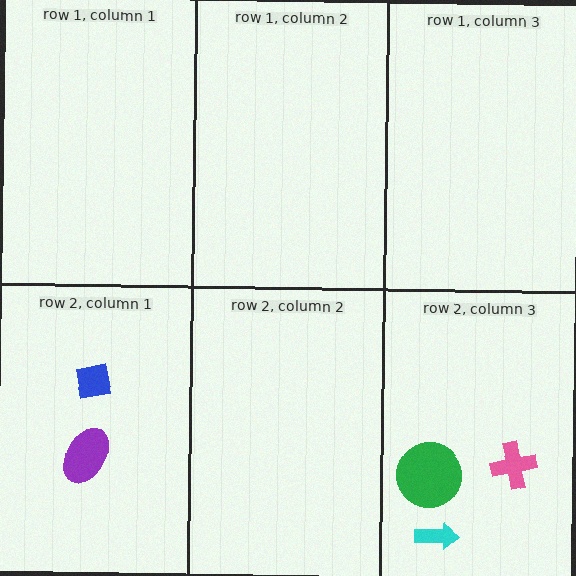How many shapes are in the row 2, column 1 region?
2.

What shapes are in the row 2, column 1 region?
The purple ellipse, the blue square.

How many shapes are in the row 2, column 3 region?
3.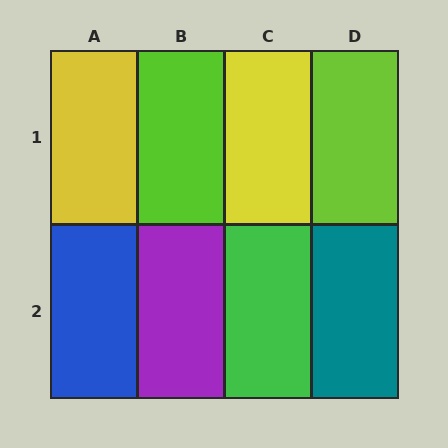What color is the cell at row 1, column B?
Lime.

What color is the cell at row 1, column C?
Yellow.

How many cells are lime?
2 cells are lime.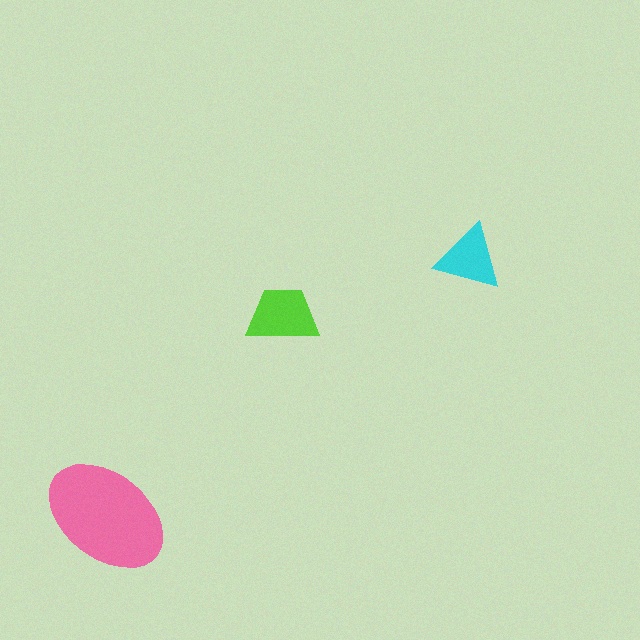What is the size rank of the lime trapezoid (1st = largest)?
2nd.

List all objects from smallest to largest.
The cyan triangle, the lime trapezoid, the pink ellipse.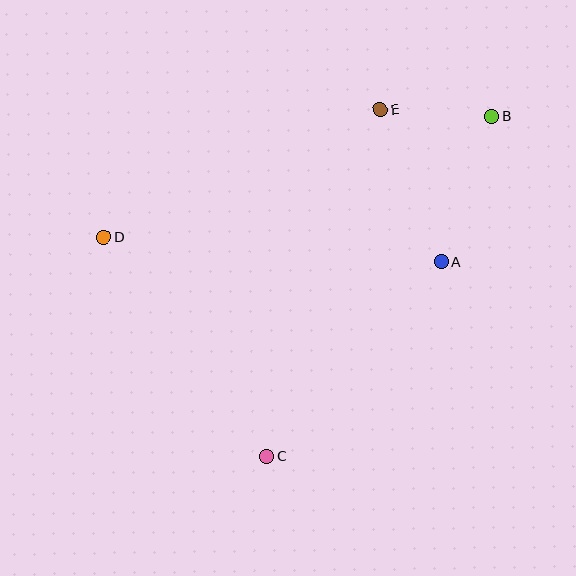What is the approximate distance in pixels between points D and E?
The distance between D and E is approximately 304 pixels.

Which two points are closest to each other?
Points B and E are closest to each other.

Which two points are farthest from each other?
Points B and C are farthest from each other.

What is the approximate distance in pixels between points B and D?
The distance between B and D is approximately 406 pixels.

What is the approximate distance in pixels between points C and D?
The distance between C and D is approximately 273 pixels.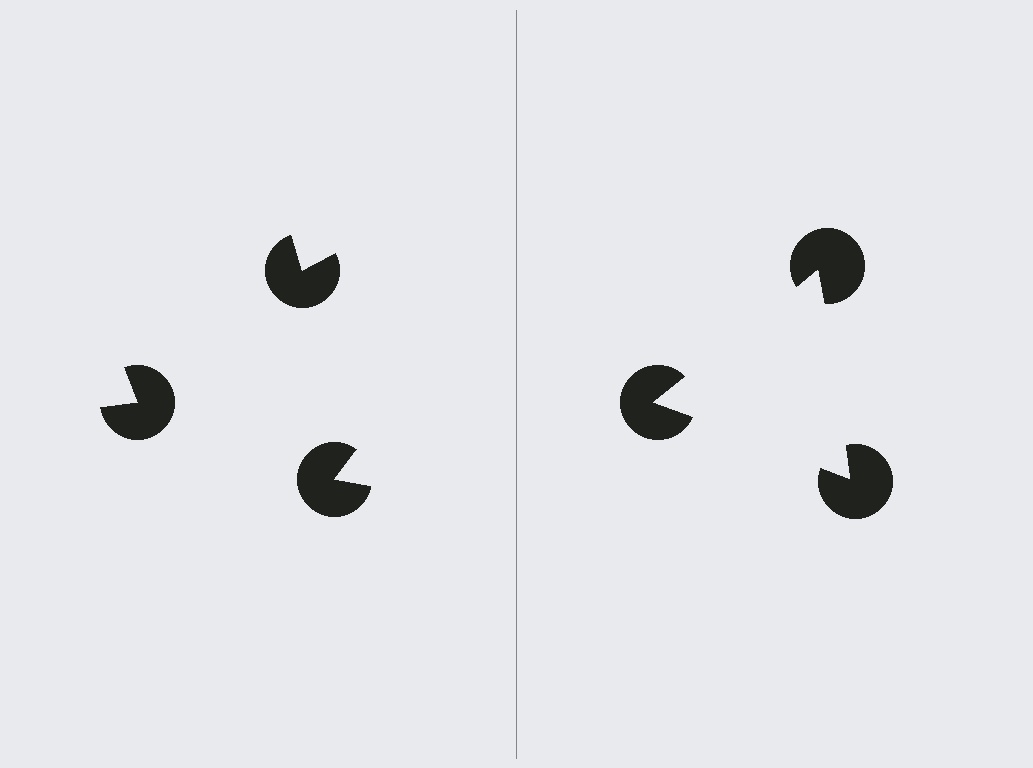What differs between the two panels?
The pac-man discs are positioned identically on both sides; only the wedge orientations differ. On the right they align to a triangle; on the left they are misaligned.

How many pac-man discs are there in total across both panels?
6 — 3 on each side.